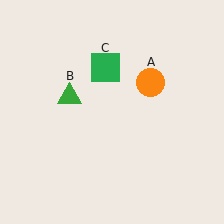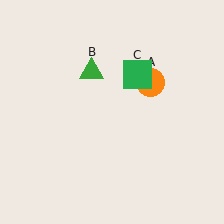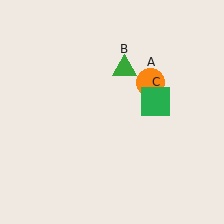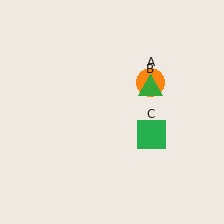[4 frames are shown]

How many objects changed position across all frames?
2 objects changed position: green triangle (object B), green square (object C).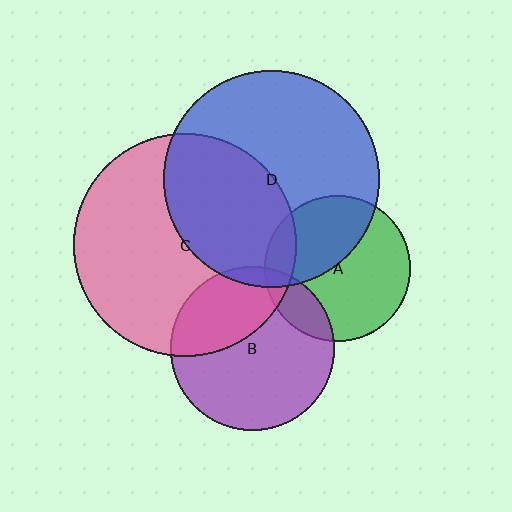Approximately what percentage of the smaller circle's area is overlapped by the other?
Approximately 5%.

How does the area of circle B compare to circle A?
Approximately 1.3 times.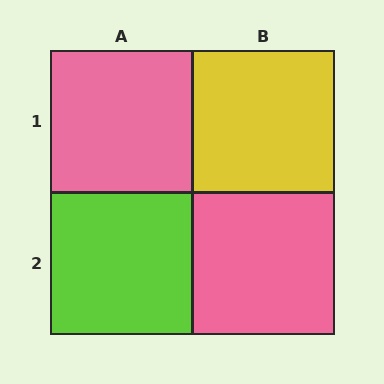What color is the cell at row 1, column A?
Pink.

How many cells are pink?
2 cells are pink.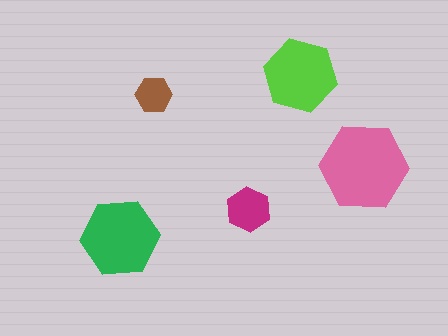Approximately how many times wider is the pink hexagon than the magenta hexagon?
About 2 times wider.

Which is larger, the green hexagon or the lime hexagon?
The green one.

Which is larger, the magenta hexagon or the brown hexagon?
The magenta one.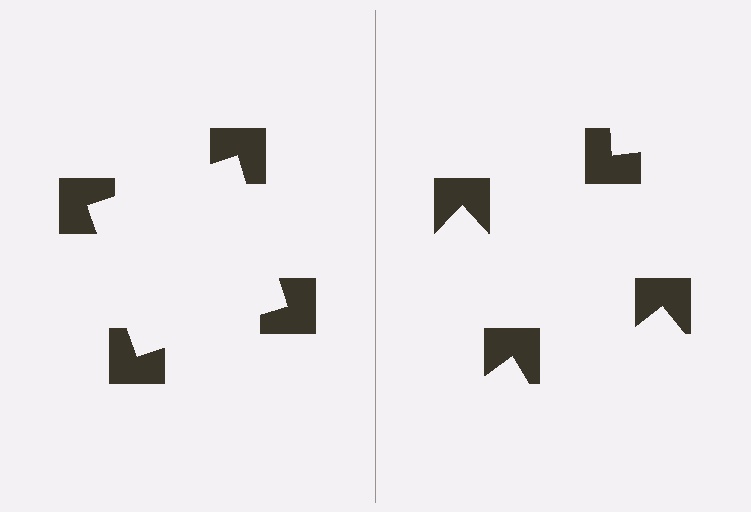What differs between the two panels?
The notched squares are positioned identically on both sides; only the wedge orientations differ. On the left they align to a square; on the right they are misaligned.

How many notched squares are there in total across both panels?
8 — 4 on each side.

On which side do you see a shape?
An illusory square appears on the left side. On the right side the wedge cuts are rotated, so no coherent shape forms.